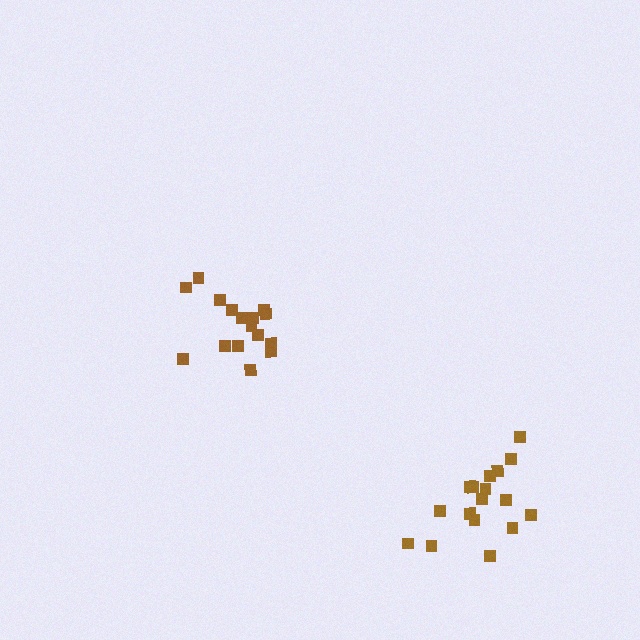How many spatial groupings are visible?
There are 2 spatial groupings.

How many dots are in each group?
Group 1: 17 dots, Group 2: 17 dots (34 total).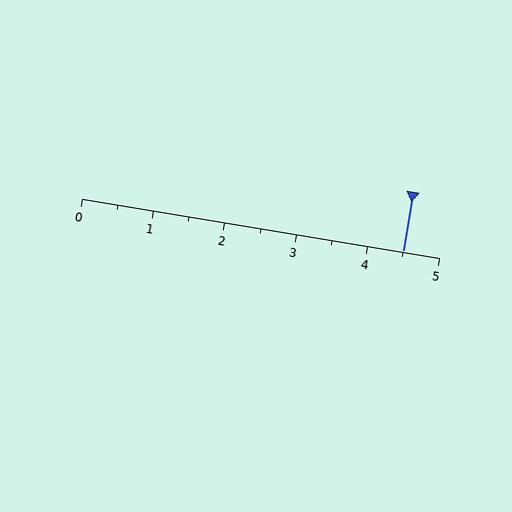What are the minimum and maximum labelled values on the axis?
The axis runs from 0 to 5.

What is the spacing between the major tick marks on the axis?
The major ticks are spaced 1 apart.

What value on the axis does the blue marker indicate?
The marker indicates approximately 4.5.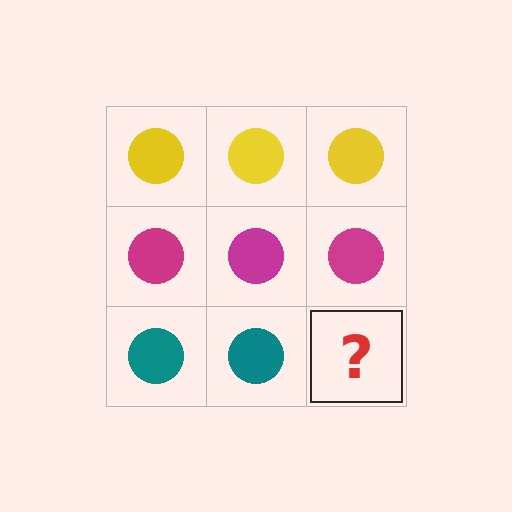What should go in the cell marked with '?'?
The missing cell should contain a teal circle.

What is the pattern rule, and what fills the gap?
The rule is that each row has a consistent color. The gap should be filled with a teal circle.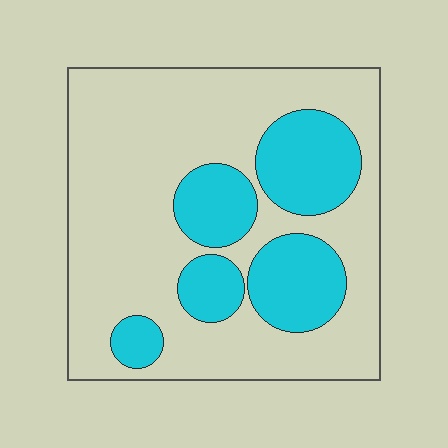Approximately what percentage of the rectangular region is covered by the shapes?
Approximately 30%.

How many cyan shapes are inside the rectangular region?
5.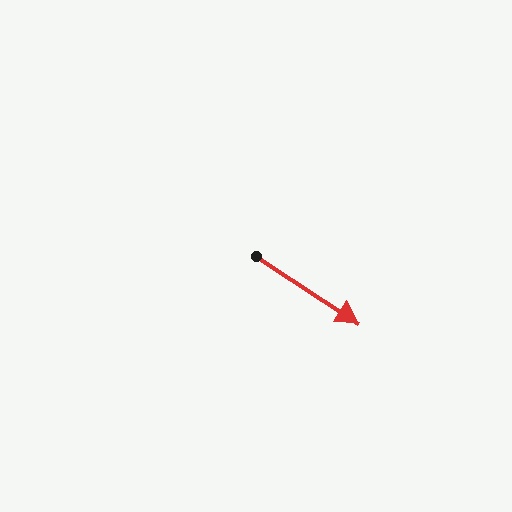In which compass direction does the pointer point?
Southeast.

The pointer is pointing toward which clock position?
Roughly 4 o'clock.